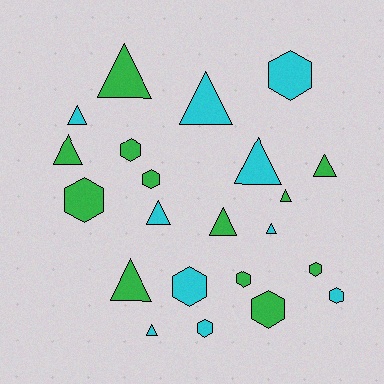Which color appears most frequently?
Green, with 12 objects.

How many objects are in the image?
There are 22 objects.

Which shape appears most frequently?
Triangle, with 12 objects.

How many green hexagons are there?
There are 6 green hexagons.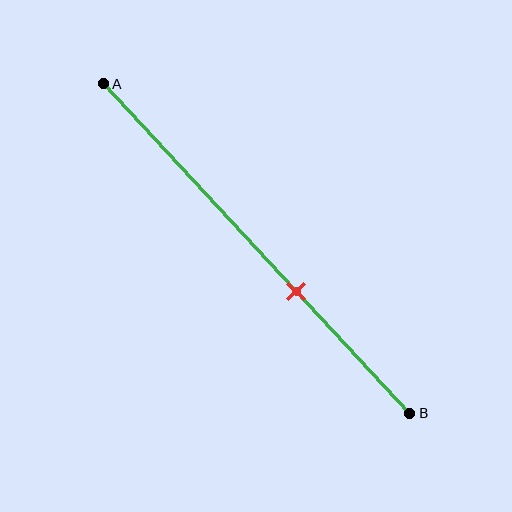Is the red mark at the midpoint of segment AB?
No, the mark is at about 65% from A, not at the 50% midpoint.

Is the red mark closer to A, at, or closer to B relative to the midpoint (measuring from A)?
The red mark is closer to point B than the midpoint of segment AB.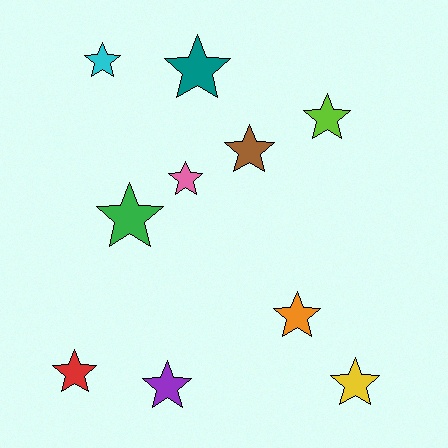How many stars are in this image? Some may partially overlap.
There are 10 stars.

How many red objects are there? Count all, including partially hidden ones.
There is 1 red object.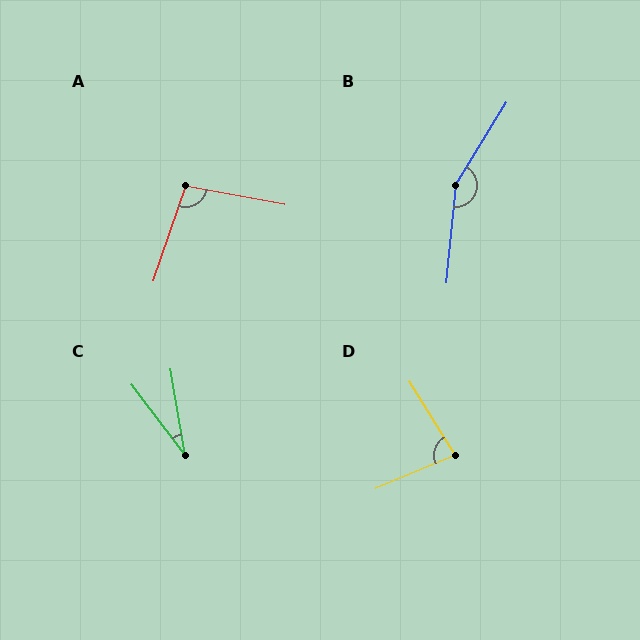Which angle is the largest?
B, at approximately 154 degrees.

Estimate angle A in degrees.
Approximately 98 degrees.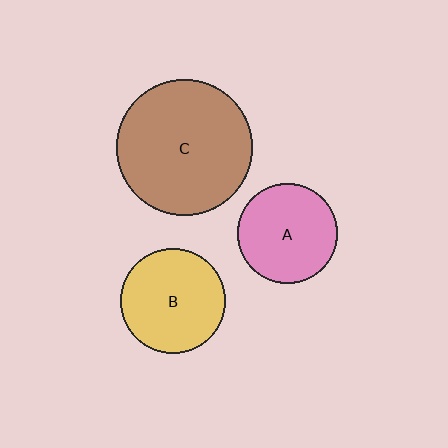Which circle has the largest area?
Circle C (brown).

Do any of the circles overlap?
No, none of the circles overlap.